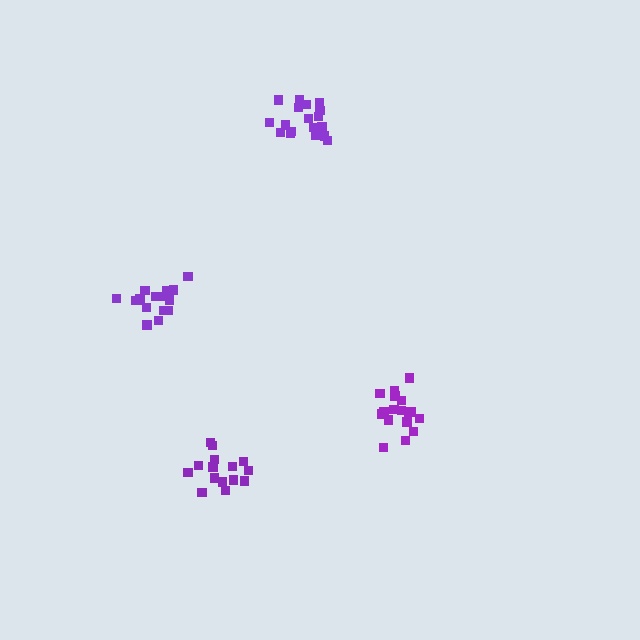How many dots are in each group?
Group 1: 18 dots, Group 2: 15 dots, Group 3: 16 dots, Group 4: 19 dots (68 total).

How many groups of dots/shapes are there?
There are 4 groups.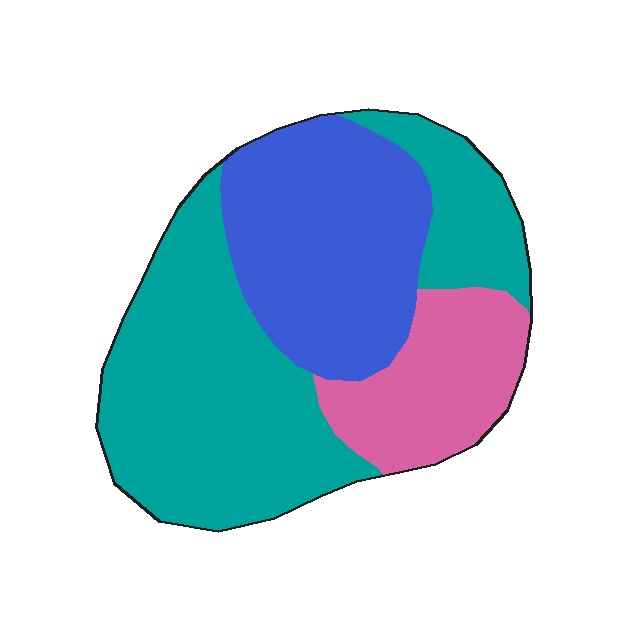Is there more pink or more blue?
Blue.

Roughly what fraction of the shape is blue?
Blue covers roughly 30% of the shape.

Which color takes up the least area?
Pink, at roughly 20%.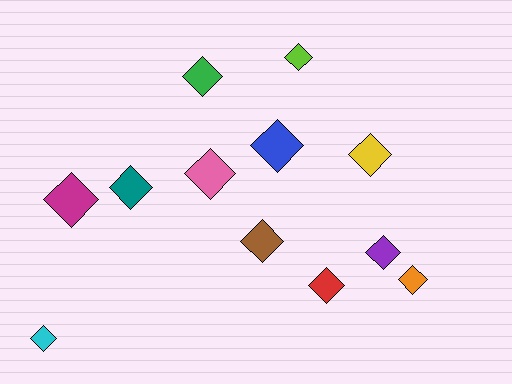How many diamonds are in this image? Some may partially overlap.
There are 12 diamonds.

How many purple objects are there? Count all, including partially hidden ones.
There is 1 purple object.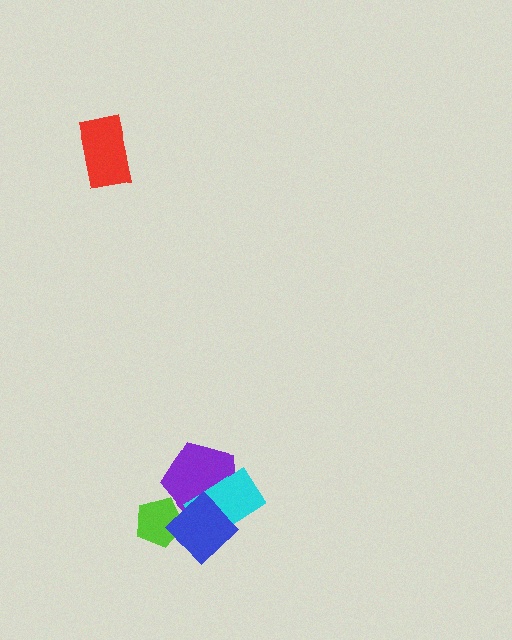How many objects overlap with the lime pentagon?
2 objects overlap with the lime pentagon.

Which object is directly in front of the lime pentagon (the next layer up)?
The purple pentagon is directly in front of the lime pentagon.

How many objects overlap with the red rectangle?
0 objects overlap with the red rectangle.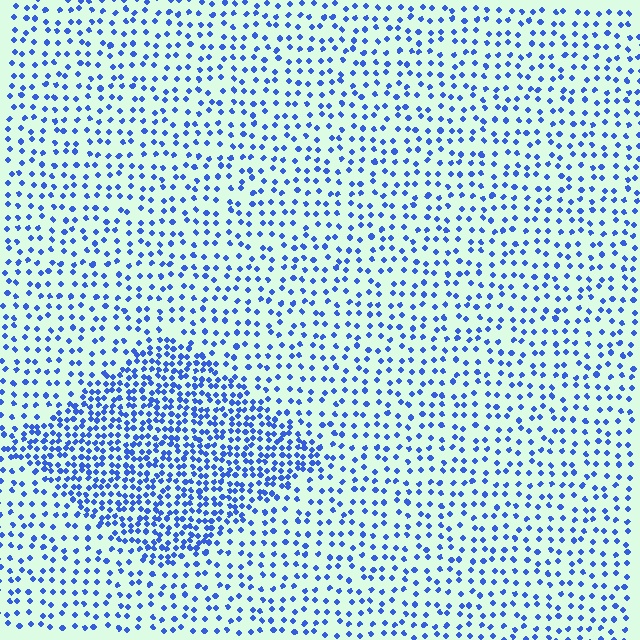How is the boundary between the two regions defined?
The boundary is defined by a change in element density (approximately 2.2x ratio). All elements are the same color, size, and shape.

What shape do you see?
I see a diamond.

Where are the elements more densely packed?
The elements are more densely packed inside the diamond boundary.